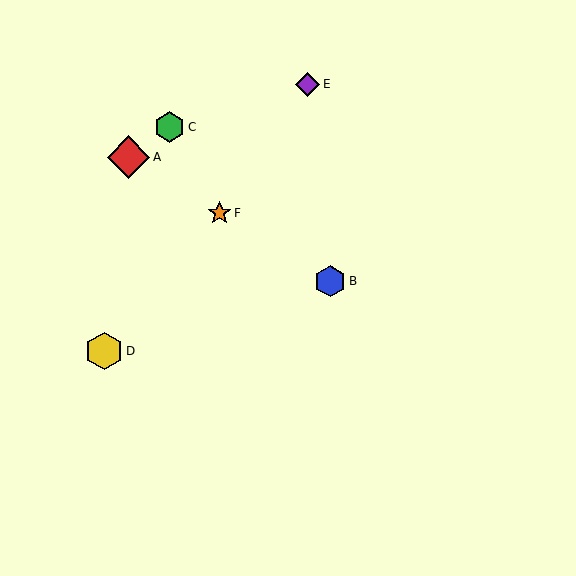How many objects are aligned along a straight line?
3 objects (A, B, F) are aligned along a straight line.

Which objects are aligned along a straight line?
Objects A, B, F are aligned along a straight line.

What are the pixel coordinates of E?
Object E is at (308, 84).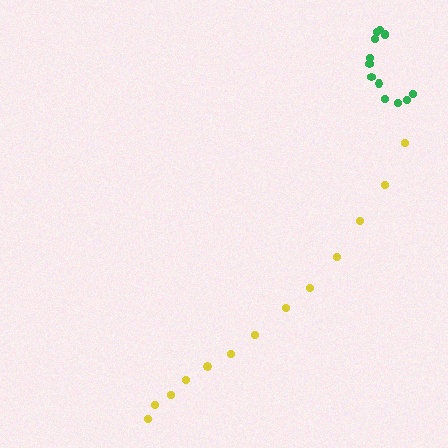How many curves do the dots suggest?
There are 2 distinct paths.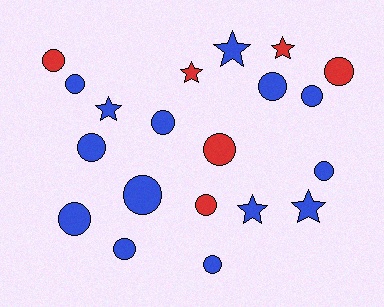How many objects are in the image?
There are 20 objects.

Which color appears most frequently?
Blue, with 14 objects.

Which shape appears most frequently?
Circle, with 14 objects.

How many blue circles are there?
There are 10 blue circles.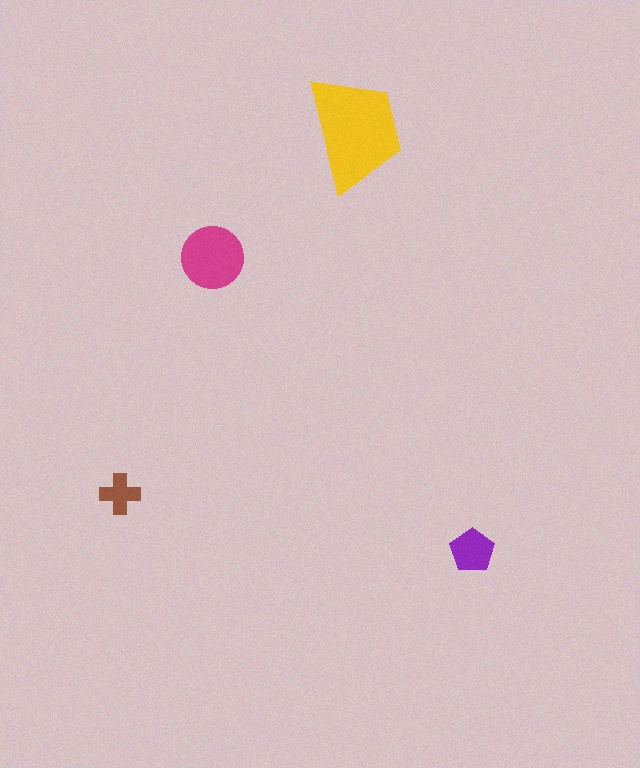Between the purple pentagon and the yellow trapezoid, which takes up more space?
The yellow trapezoid.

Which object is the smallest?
The brown cross.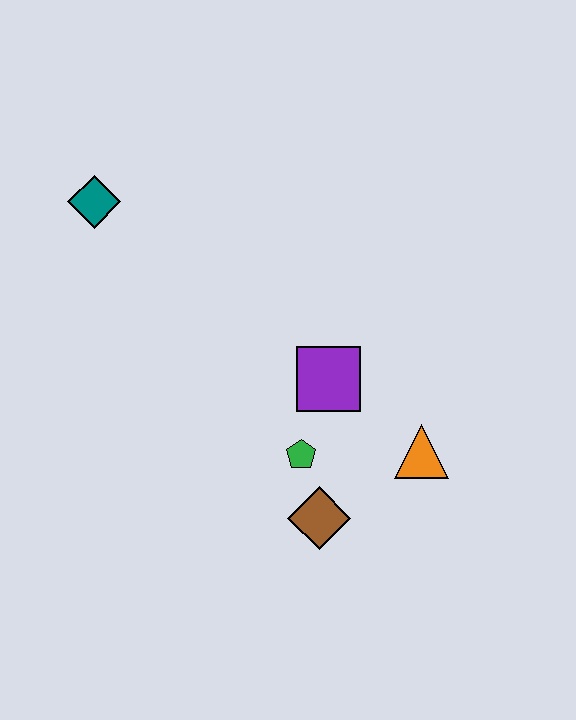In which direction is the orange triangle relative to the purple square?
The orange triangle is to the right of the purple square.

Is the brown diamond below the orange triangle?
Yes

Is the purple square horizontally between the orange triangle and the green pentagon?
Yes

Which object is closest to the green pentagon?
The brown diamond is closest to the green pentagon.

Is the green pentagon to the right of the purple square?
No